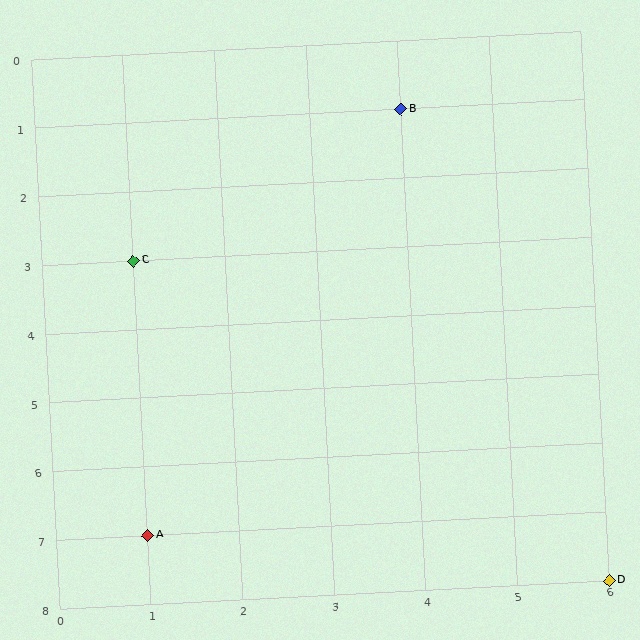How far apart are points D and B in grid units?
Points D and B are 2 columns and 7 rows apart (about 7.3 grid units diagonally).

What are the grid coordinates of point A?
Point A is at grid coordinates (1, 7).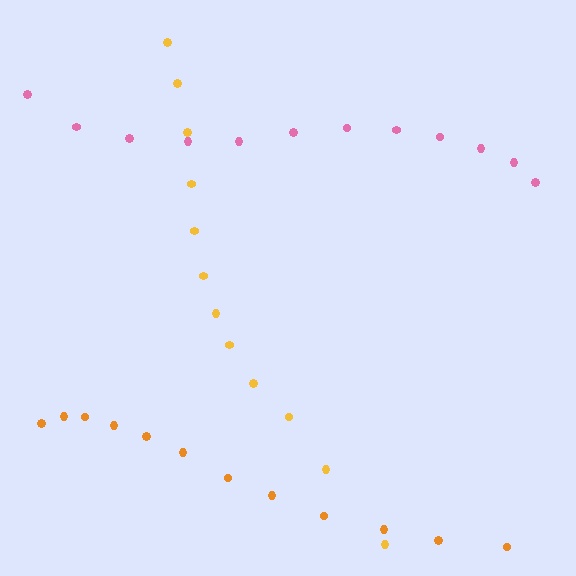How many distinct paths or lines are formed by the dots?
There are 3 distinct paths.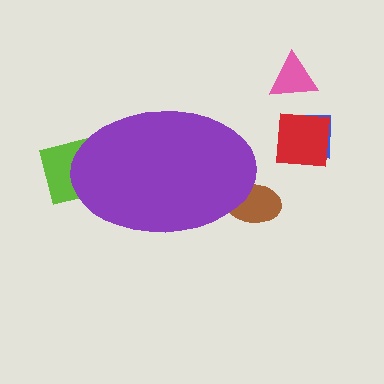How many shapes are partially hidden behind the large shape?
2 shapes are partially hidden.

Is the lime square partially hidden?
Yes, the lime square is partially hidden behind the purple ellipse.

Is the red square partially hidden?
No, the red square is fully visible.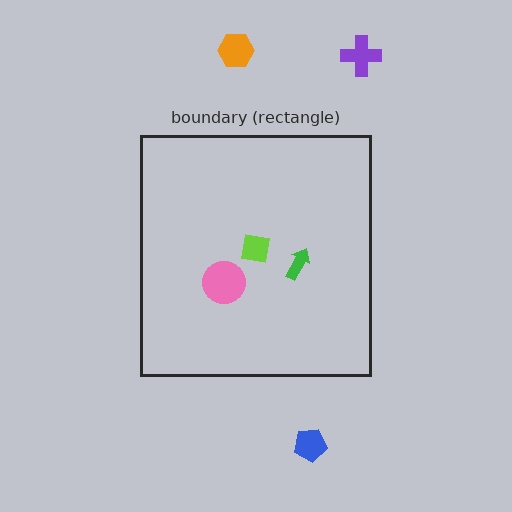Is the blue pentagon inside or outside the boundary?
Outside.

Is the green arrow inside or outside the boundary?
Inside.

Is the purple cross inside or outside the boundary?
Outside.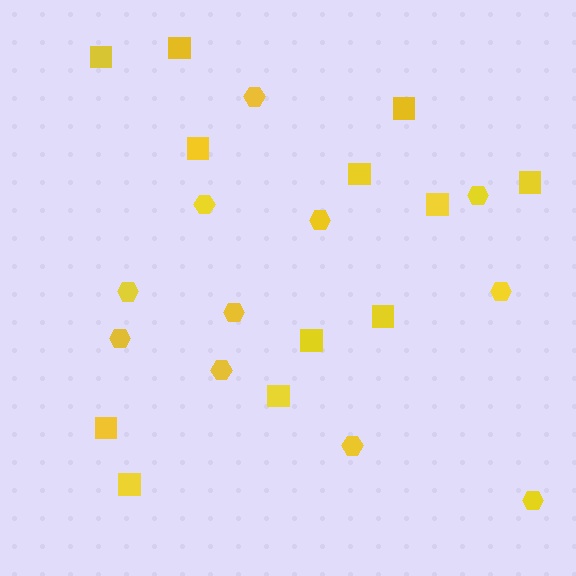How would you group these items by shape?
There are 2 groups: one group of squares (12) and one group of hexagons (11).